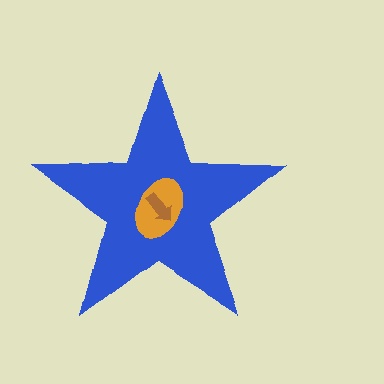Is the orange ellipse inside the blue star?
Yes.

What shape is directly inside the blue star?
The orange ellipse.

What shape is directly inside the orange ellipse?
The brown arrow.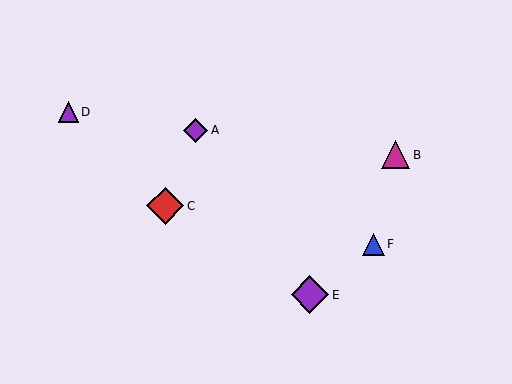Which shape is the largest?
The purple diamond (labeled E) is the largest.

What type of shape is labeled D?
Shape D is a purple triangle.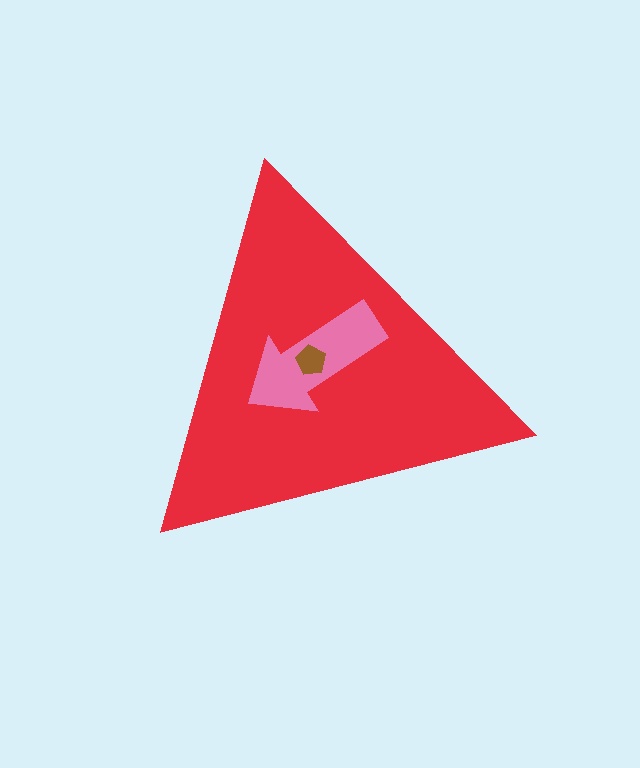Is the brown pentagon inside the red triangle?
Yes.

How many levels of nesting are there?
3.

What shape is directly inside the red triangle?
The pink arrow.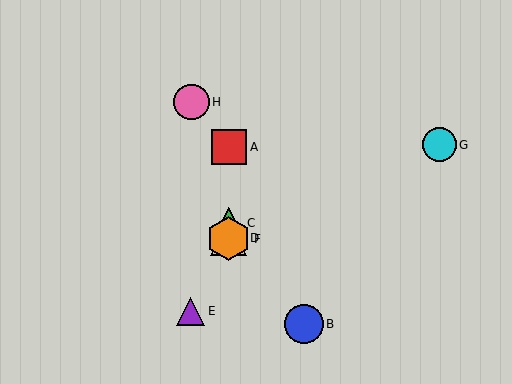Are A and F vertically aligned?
Yes, both are at x≈229.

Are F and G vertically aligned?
No, F is at x≈229 and G is at x≈439.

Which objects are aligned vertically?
Objects A, C, D, F are aligned vertically.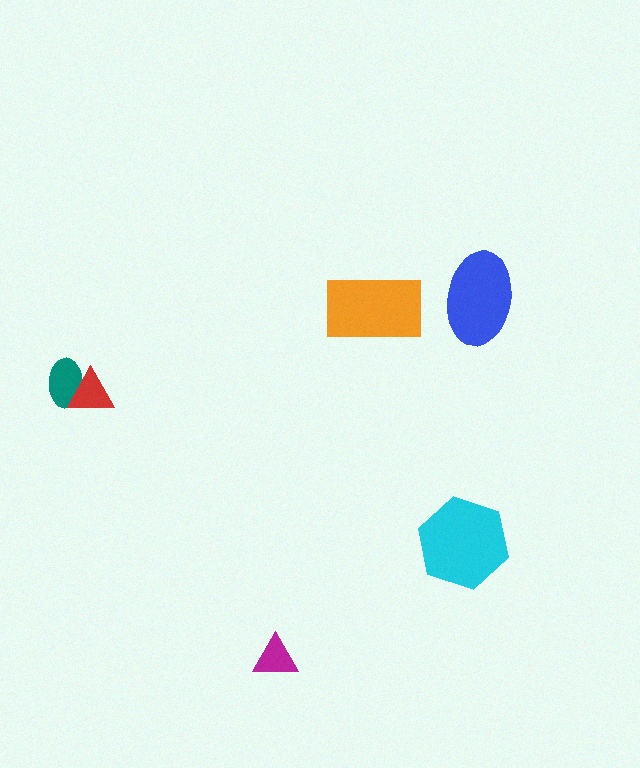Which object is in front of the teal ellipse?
The red triangle is in front of the teal ellipse.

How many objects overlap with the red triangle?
1 object overlaps with the red triangle.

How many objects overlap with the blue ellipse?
0 objects overlap with the blue ellipse.